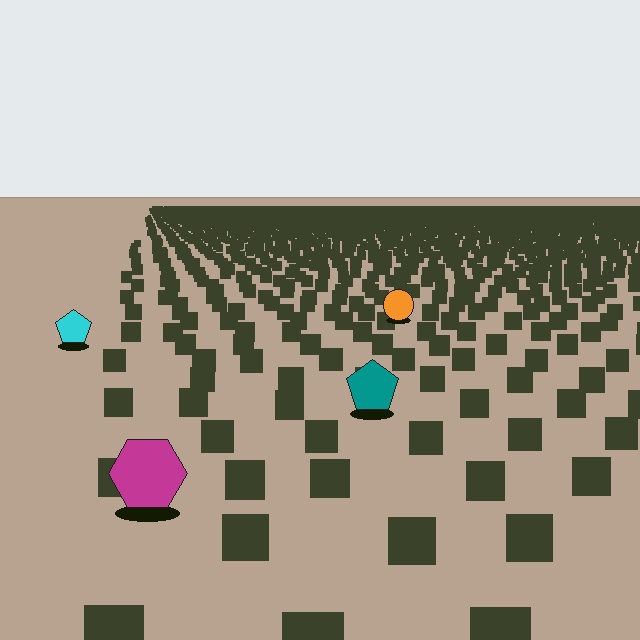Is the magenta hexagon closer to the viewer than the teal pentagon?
Yes. The magenta hexagon is closer — you can tell from the texture gradient: the ground texture is coarser near it.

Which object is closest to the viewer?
The magenta hexagon is closest. The texture marks near it are larger and more spread out.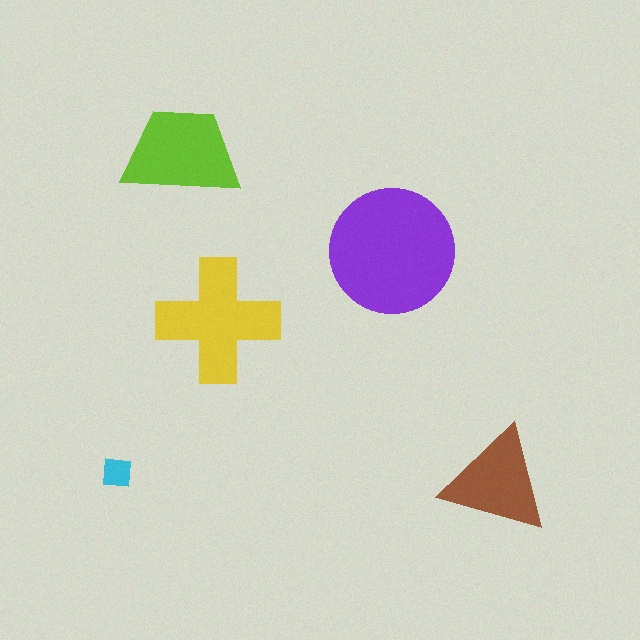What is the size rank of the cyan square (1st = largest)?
5th.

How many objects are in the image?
There are 5 objects in the image.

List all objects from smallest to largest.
The cyan square, the brown triangle, the lime trapezoid, the yellow cross, the purple circle.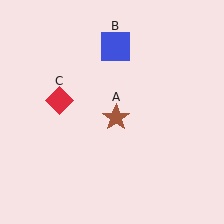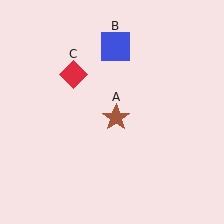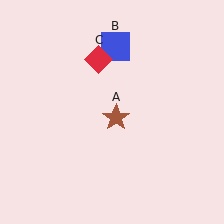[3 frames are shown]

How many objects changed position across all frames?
1 object changed position: red diamond (object C).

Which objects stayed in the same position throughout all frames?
Brown star (object A) and blue square (object B) remained stationary.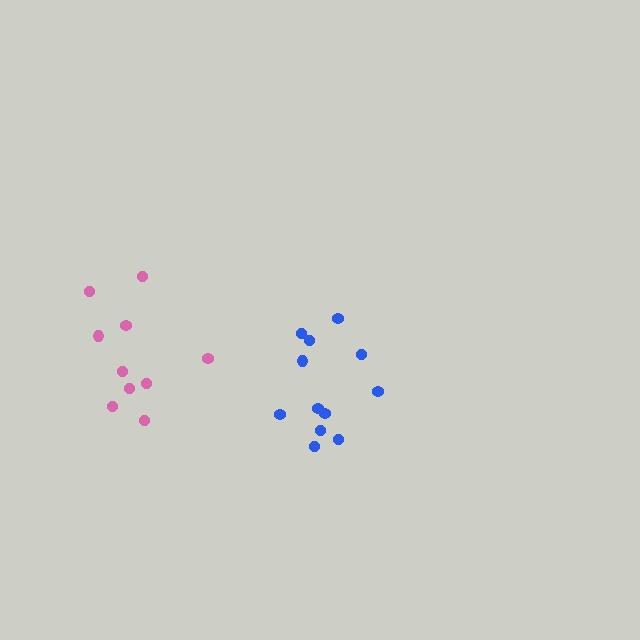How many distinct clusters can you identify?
There are 2 distinct clusters.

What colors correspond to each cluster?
The clusters are colored: blue, pink.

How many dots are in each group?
Group 1: 12 dots, Group 2: 10 dots (22 total).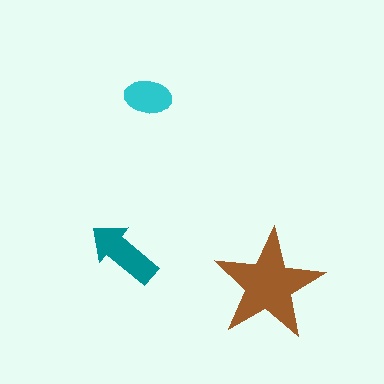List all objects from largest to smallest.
The brown star, the teal arrow, the cyan ellipse.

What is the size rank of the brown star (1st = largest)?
1st.